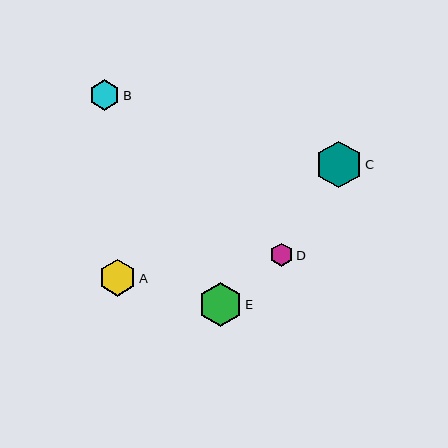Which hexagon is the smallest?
Hexagon D is the smallest with a size of approximately 23 pixels.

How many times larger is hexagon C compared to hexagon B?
Hexagon C is approximately 1.5 times the size of hexagon B.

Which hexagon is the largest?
Hexagon C is the largest with a size of approximately 47 pixels.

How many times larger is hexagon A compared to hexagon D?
Hexagon A is approximately 1.6 times the size of hexagon D.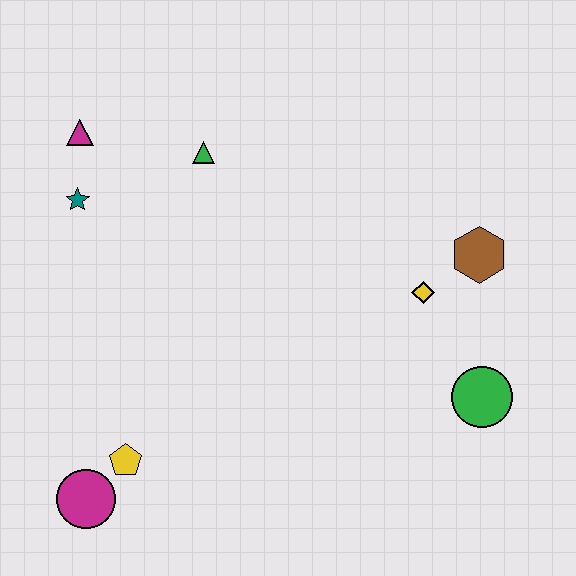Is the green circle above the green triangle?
No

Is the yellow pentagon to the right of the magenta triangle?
Yes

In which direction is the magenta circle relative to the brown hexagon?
The magenta circle is to the left of the brown hexagon.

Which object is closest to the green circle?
The yellow diamond is closest to the green circle.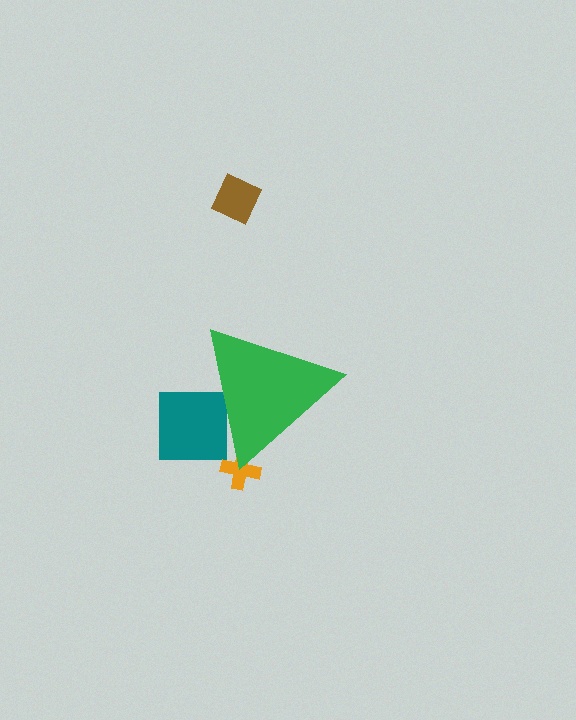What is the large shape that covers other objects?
A green triangle.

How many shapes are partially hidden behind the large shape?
2 shapes are partially hidden.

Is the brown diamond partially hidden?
No, the brown diamond is fully visible.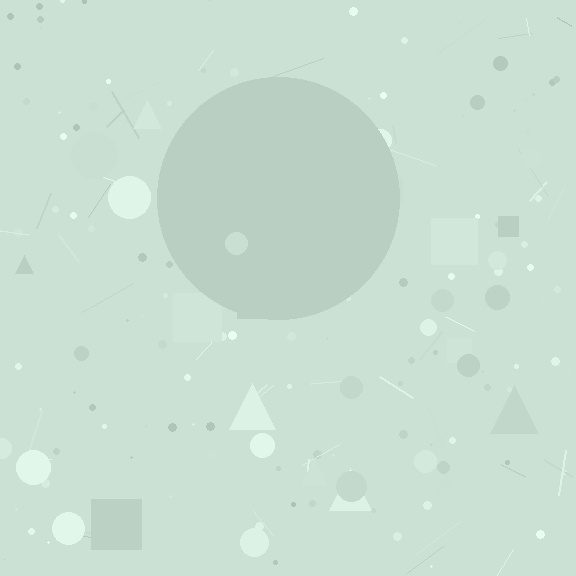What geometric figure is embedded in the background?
A circle is embedded in the background.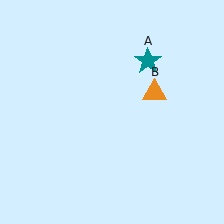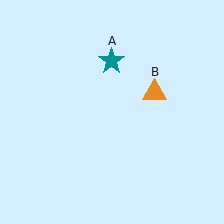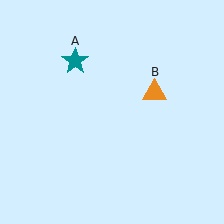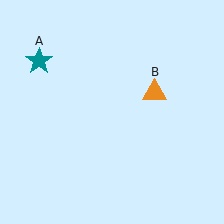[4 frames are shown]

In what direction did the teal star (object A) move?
The teal star (object A) moved left.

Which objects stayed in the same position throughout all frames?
Orange triangle (object B) remained stationary.